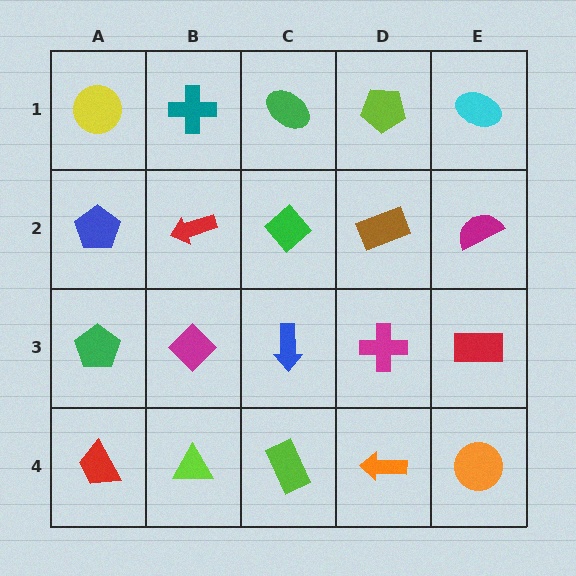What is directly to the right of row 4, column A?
A lime triangle.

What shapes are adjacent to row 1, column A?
A blue pentagon (row 2, column A), a teal cross (row 1, column B).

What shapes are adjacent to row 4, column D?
A magenta cross (row 3, column D), a lime rectangle (row 4, column C), an orange circle (row 4, column E).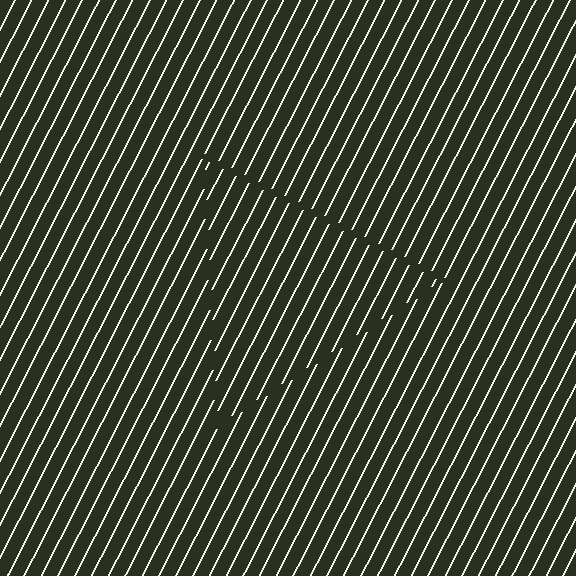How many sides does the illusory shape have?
3 sides — the line-ends trace a triangle.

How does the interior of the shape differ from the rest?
The interior of the shape contains the same grating, shifted by half a period — the contour is defined by the phase discontinuity where line-ends from the inner and outer gratings abut.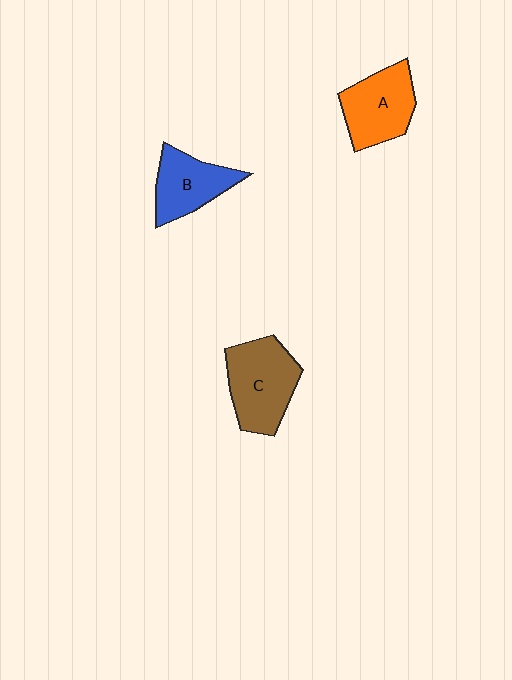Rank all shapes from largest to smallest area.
From largest to smallest: C (brown), A (orange), B (blue).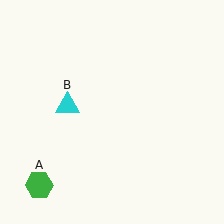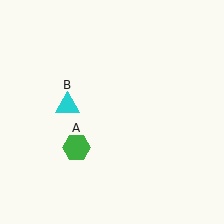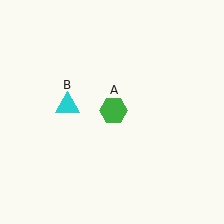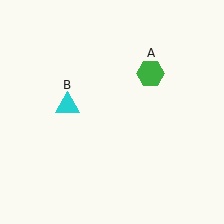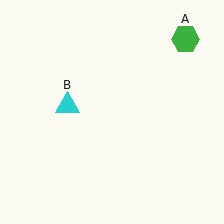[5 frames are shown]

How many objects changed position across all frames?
1 object changed position: green hexagon (object A).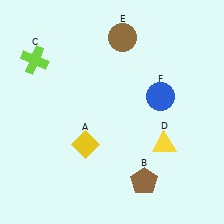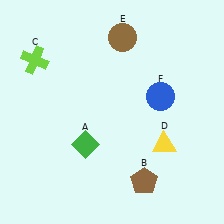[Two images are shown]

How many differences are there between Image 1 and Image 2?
There is 1 difference between the two images.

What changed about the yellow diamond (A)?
In Image 1, A is yellow. In Image 2, it changed to green.